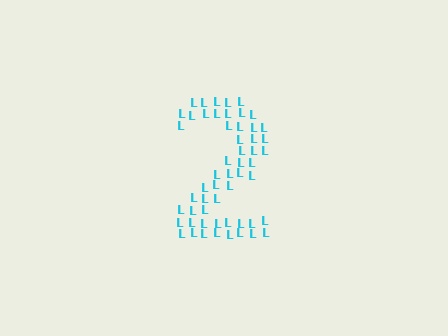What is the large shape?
The large shape is the digit 2.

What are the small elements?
The small elements are letter L's.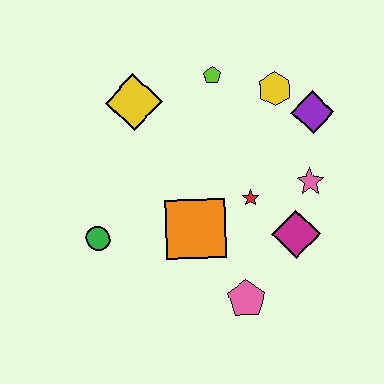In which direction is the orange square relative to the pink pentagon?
The orange square is above the pink pentagon.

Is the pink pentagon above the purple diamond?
No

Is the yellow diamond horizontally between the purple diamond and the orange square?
No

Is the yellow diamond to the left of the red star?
Yes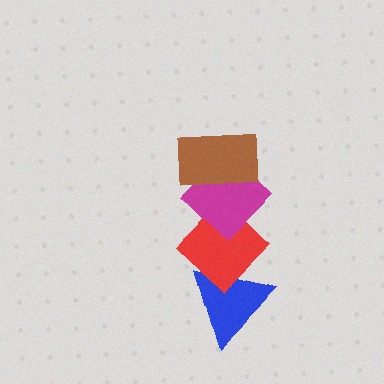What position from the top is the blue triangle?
The blue triangle is 4th from the top.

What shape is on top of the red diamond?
The magenta diamond is on top of the red diamond.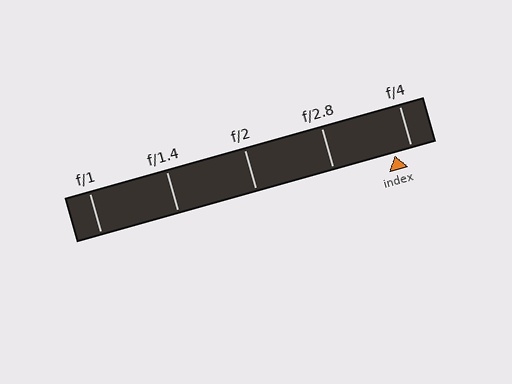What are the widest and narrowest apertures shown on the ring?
The widest aperture shown is f/1 and the narrowest is f/4.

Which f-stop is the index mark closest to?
The index mark is closest to f/4.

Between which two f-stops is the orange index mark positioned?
The index mark is between f/2.8 and f/4.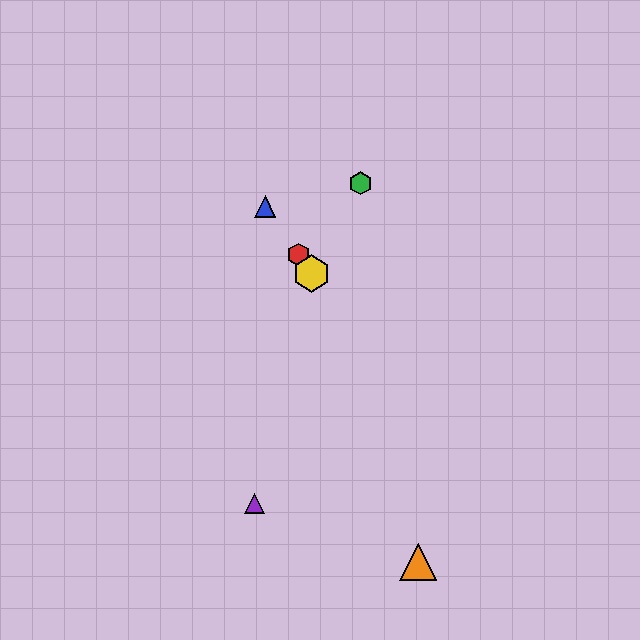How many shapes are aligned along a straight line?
3 shapes (the red hexagon, the blue triangle, the yellow hexagon) are aligned along a straight line.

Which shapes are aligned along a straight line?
The red hexagon, the blue triangle, the yellow hexagon are aligned along a straight line.